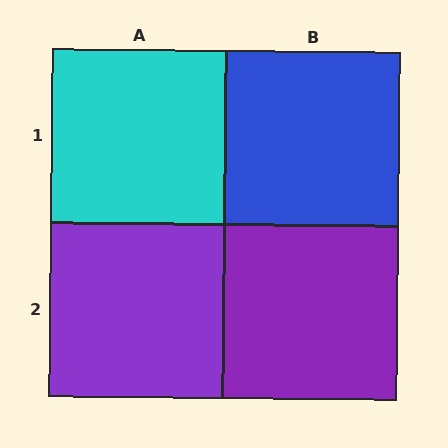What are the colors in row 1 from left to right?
Cyan, blue.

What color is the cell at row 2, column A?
Purple.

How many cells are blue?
1 cell is blue.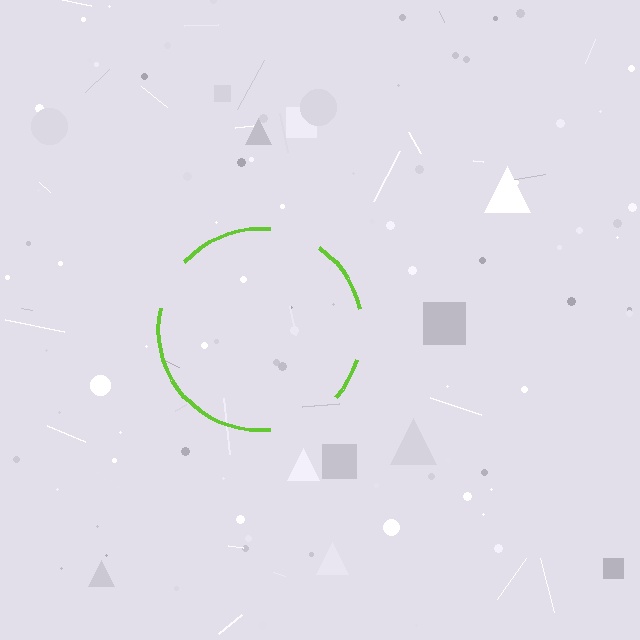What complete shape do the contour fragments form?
The contour fragments form a circle.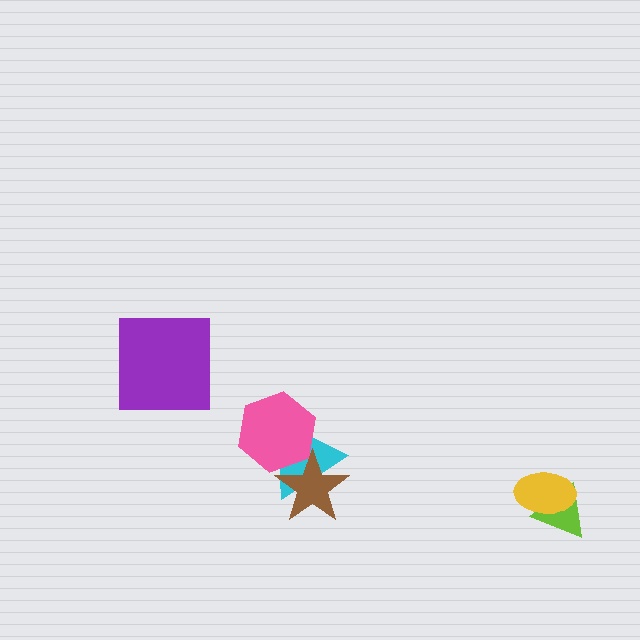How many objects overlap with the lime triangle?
1 object overlaps with the lime triangle.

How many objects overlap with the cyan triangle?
2 objects overlap with the cyan triangle.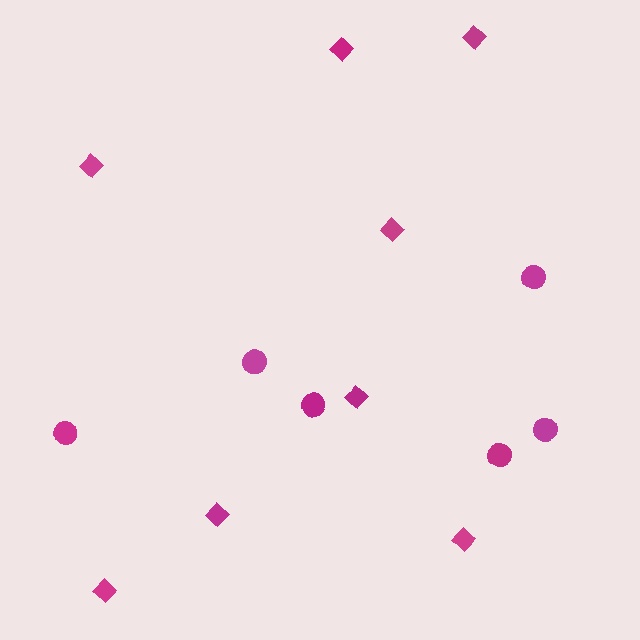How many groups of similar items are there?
There are 2 groups: one group of circles (6) and one group of diamonds (8).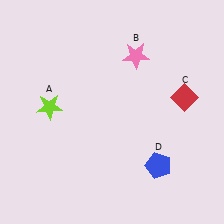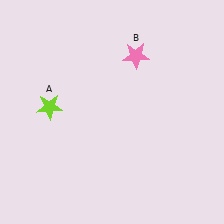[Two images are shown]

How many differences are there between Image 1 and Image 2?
There are 2 differences between the two images.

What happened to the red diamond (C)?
The red diamond (C) was removed in Image 2. It was in the top-right area of Image 1.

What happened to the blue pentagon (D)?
The blue pentagon (D) was removed in Image 2. It was in the bottom-right area of Image 1.